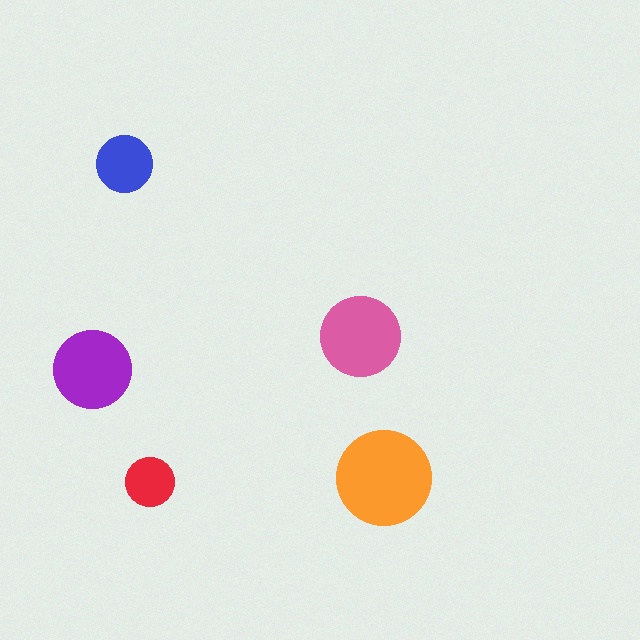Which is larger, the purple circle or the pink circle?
The pink one.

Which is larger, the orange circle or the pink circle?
The orange one.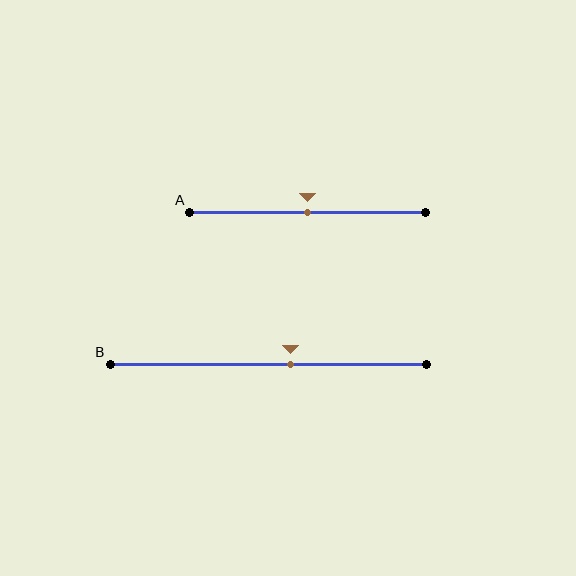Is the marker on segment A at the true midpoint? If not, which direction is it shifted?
Yes, the marker on segment A is at the true midpoint.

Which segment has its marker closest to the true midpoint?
Segment A has its marker closest to the true midpoint.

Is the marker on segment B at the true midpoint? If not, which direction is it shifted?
No, the marker on segment B is shifted to the right by about 7% of the segment length.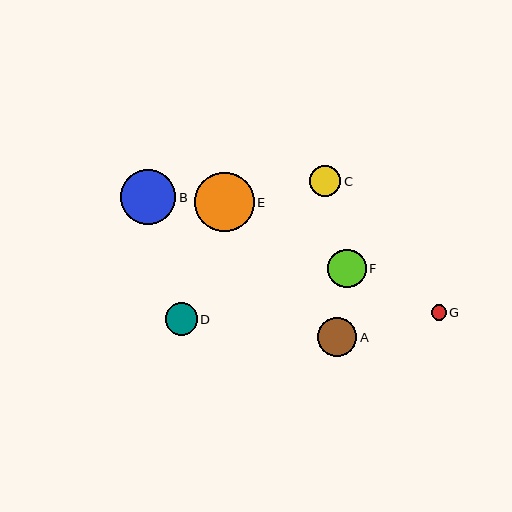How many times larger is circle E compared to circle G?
Circle E is approximately 4.0 times the size of circle G.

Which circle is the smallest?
Circle G is the smallest with a size of approximately 15 pixels.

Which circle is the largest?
Circle E is the largest with a size of approximately 60 pixels.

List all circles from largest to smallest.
From largest to smallest: E, B, A, F, D, C, G.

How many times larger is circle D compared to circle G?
Circle D is approximately 2.2 times the size of circle G.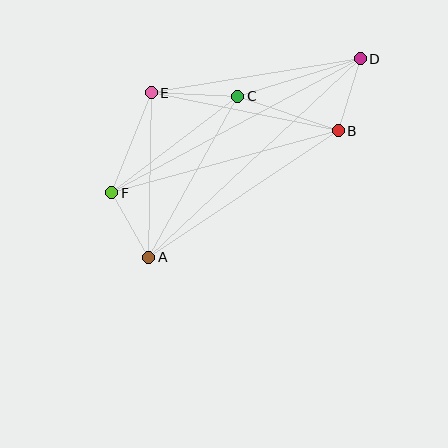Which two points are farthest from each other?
Points A and D are farthest from each other.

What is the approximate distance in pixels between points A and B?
The distance between A and B is approximately 228 pixels.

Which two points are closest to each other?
Points A and F are closest to each other.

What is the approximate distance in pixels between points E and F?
The distance between E and F is approximately 108 pixels.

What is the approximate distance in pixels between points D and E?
The distance between D and E is approximately 212 pixels.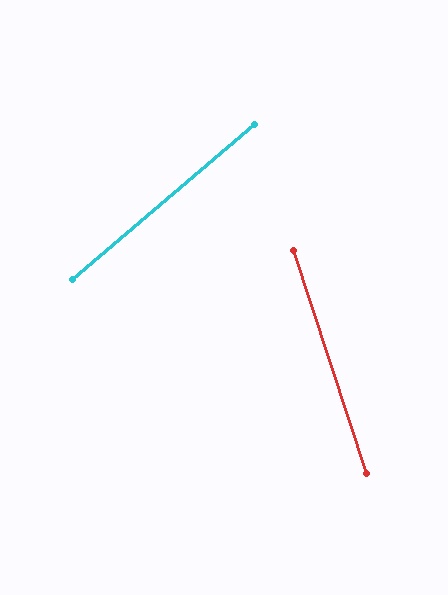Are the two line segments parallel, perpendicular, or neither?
Neither parallel nor perpendicular — they differ by about 68°.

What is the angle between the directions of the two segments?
Approximately 68 degrees.